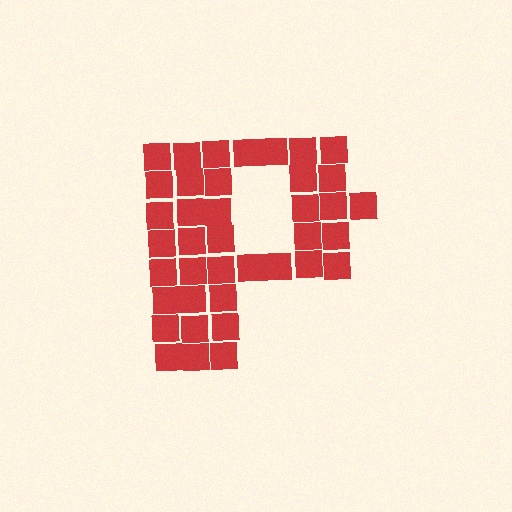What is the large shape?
The large shape is the letter P.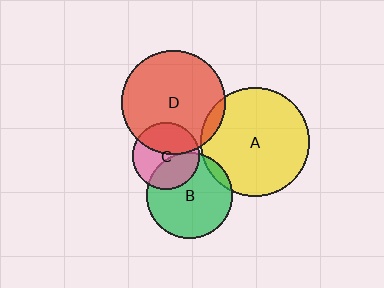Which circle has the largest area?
Circle A (yellow).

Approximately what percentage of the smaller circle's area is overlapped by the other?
Approximately 35%.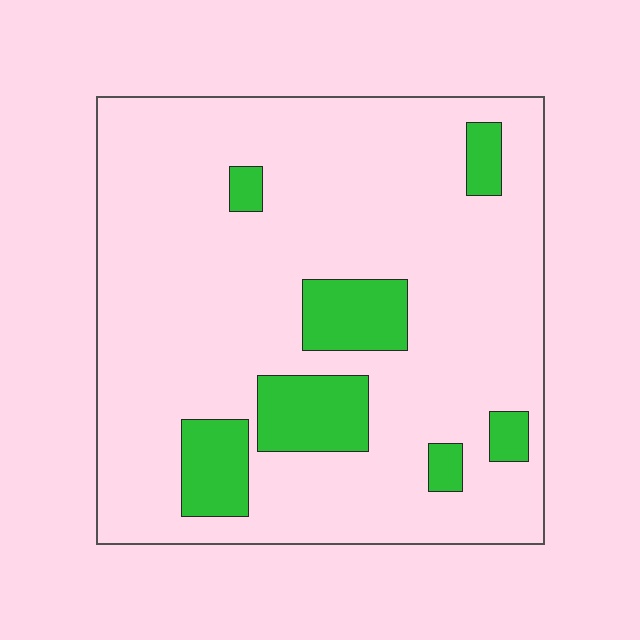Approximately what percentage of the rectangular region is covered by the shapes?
Approximately 15%.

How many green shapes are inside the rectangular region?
7.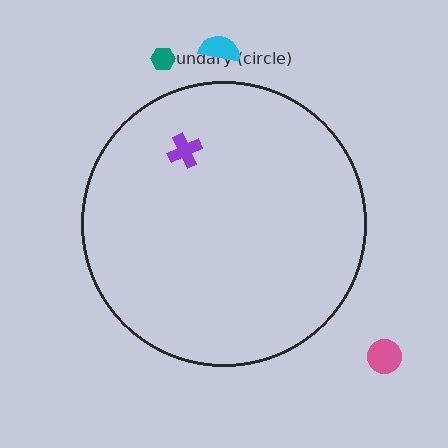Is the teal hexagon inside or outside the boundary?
Outside.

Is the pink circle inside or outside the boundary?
Outside.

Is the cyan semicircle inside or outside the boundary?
Outside.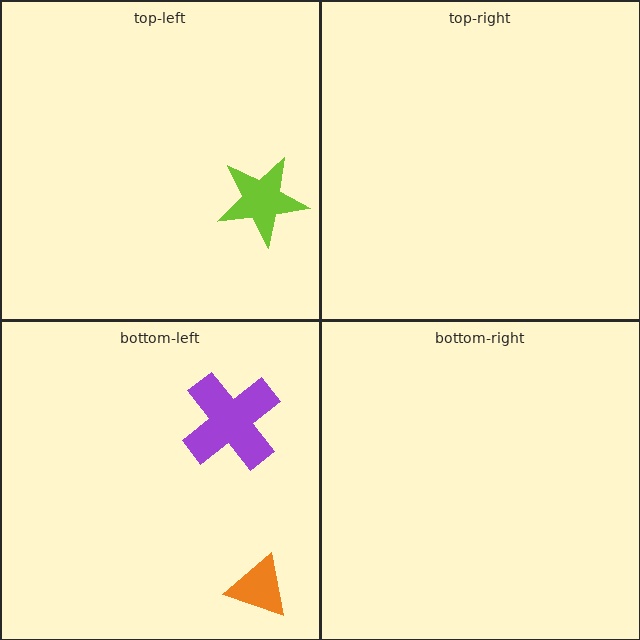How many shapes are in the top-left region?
1.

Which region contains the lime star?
The top-left region.